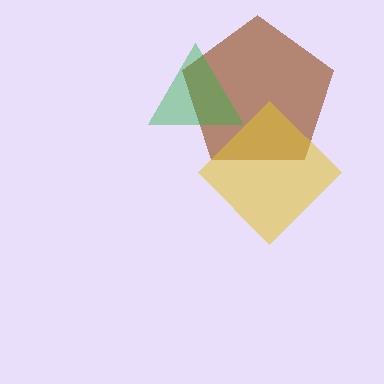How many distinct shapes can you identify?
There are 3 distinct shapes: a brown pentagon, a yellow diamond, a green triangle.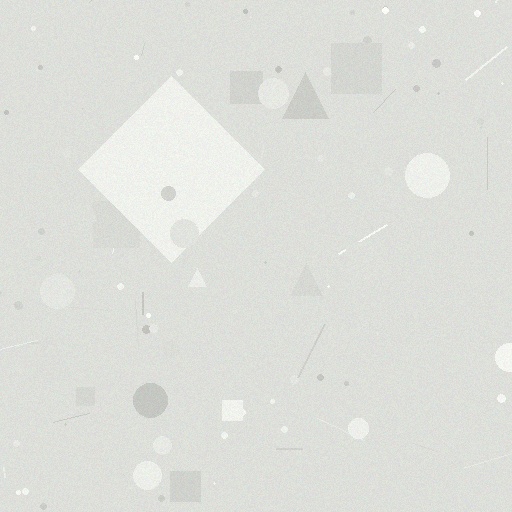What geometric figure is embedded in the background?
A diamond is embedded in the background.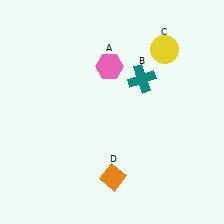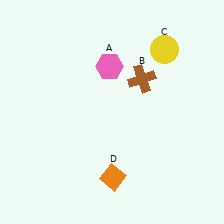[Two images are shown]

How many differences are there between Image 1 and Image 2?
There is 1 difference between the two images.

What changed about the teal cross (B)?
In Image 1, B is teal. In Image 2, it changed to brown.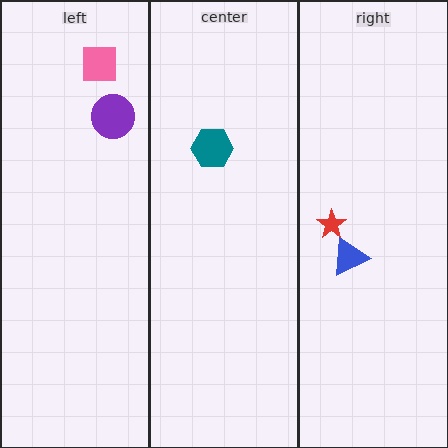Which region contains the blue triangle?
The right region.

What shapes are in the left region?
The pink square, the purple circle.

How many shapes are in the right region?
2.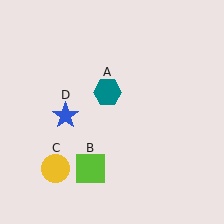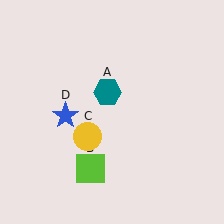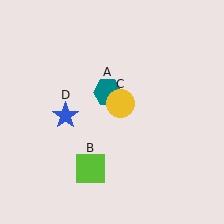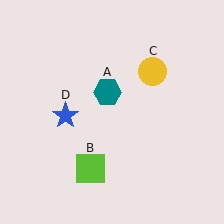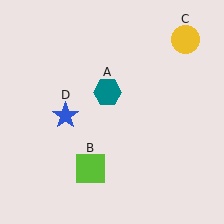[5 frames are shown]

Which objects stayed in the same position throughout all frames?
Teal hexagon (object A) and lime square (object B) and blue star (object D) remained stationary.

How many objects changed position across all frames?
1 object changed position: yellow circle (object C).